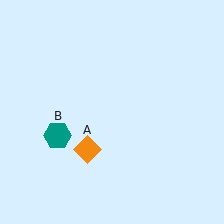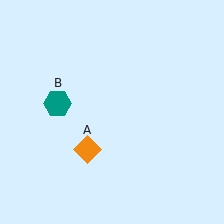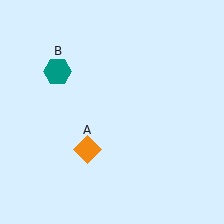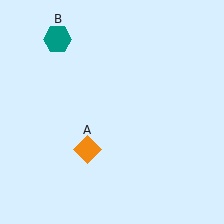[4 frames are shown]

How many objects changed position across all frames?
1 object changed position: teal hexagon (object B).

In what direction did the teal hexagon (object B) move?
The teal hexagon (object B) moved up.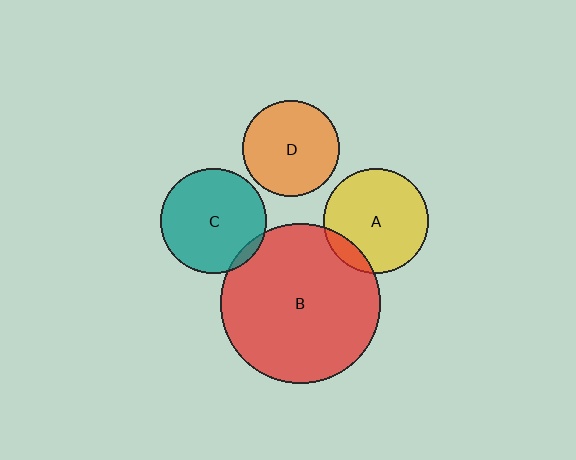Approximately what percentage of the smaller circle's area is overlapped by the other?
Approximately 10%.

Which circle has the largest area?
Circle B (red).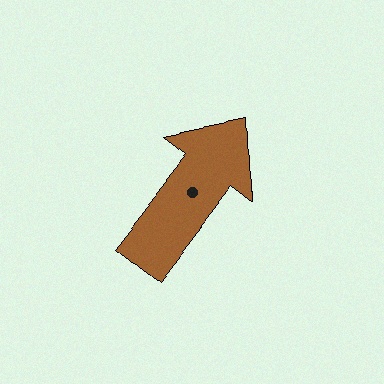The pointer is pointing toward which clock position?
Roughly 1 o'clock.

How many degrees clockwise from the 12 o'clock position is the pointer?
Approximately 38 degrees.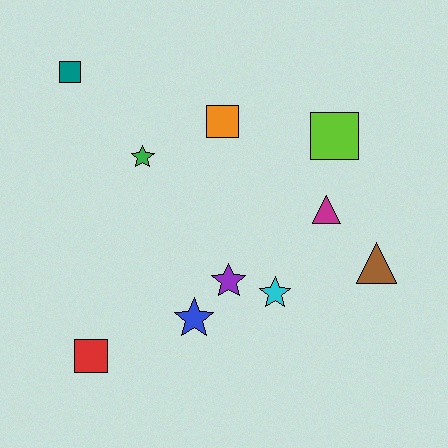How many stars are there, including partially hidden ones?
There are 4 stars.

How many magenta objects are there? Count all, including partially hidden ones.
There is 1 magenta object.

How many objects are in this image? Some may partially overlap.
There are 10 objects.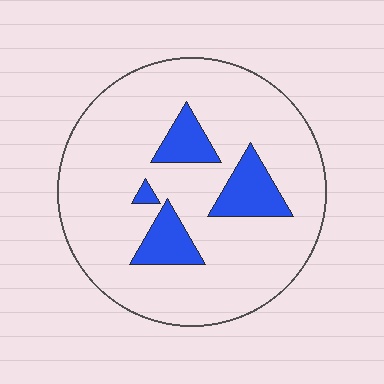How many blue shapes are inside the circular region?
4.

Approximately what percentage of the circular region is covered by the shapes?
Approximately 15%.